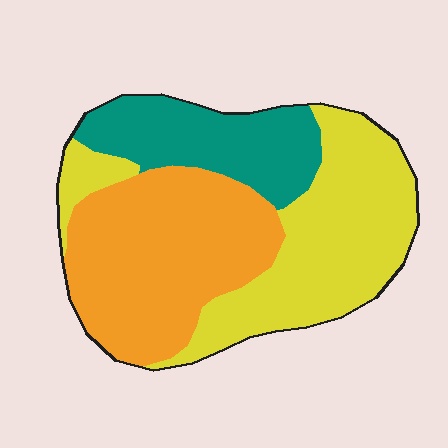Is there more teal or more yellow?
Yellow.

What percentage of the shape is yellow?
Yellow takes up about two fifths (2/5) of the shape.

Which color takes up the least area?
Teal, at roughly 20%.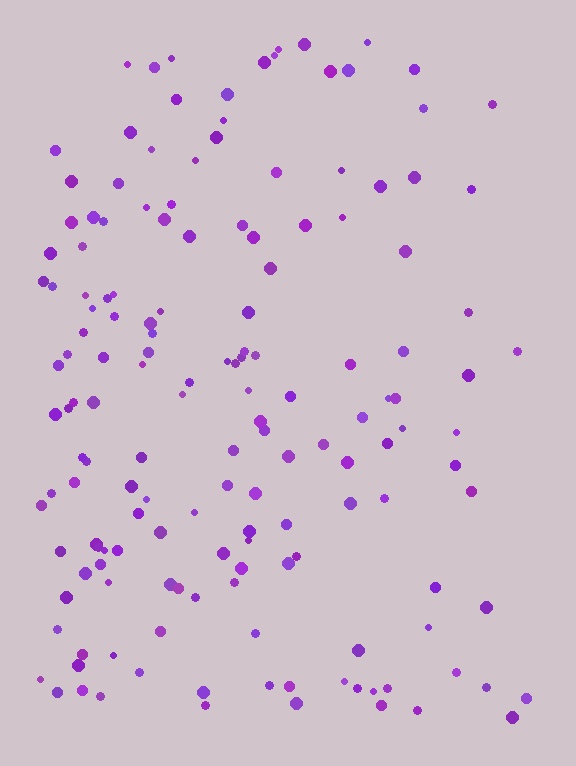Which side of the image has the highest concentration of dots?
The left.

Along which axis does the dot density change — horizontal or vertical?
Horizontal.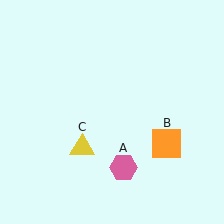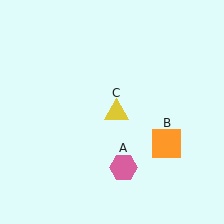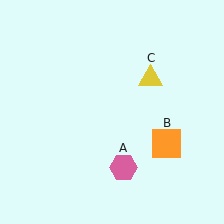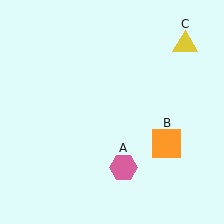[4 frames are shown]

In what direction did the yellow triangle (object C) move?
The yellow triangle (object C) moved up and to the right.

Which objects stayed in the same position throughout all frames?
Pink hexagon (object A) and orange square (object B) remained stationary.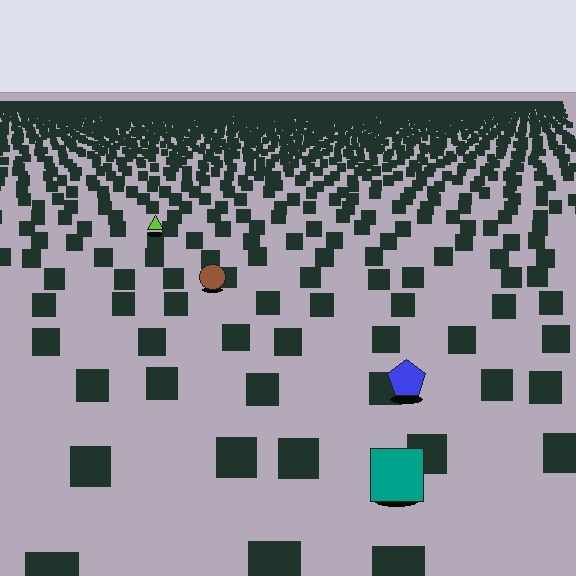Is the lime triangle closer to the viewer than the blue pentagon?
No. The blue pentagon is closer — you can tell from the texture gradient: the ground texture is coarser near it.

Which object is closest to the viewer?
The teal square is closest. The texture marks near it are larger and more spread out.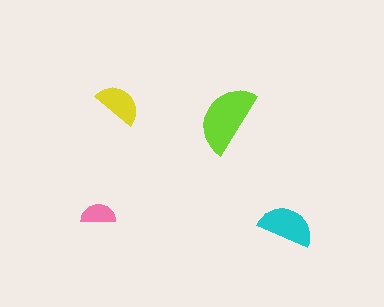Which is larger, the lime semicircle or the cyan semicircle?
The lime one.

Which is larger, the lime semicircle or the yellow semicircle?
The lime one.